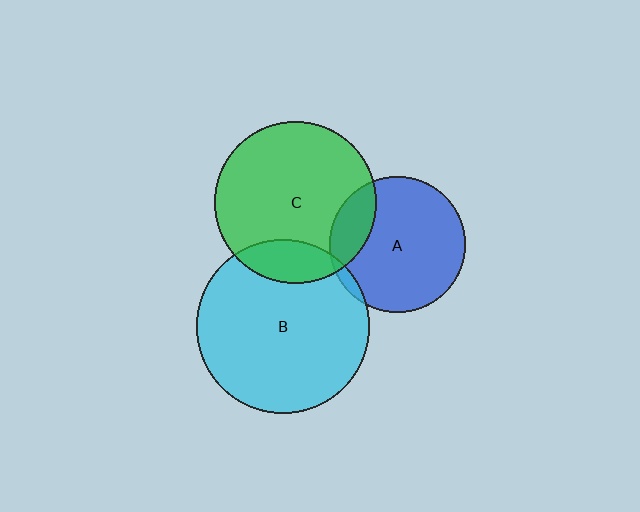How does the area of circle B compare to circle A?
Approximately 1.6 times.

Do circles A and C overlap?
Yes.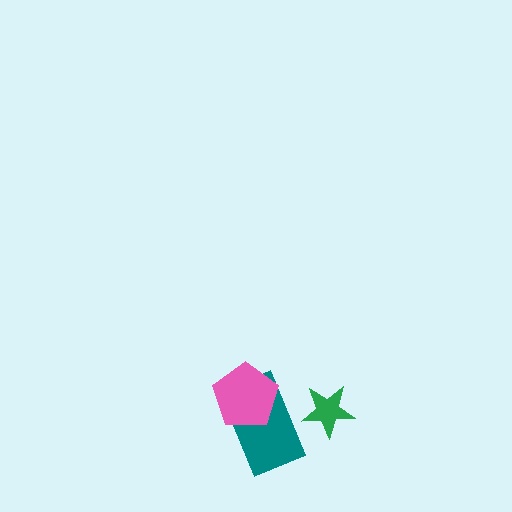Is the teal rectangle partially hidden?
Yes, it is partially covered by another shape.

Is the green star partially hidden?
No, no other shape covers it.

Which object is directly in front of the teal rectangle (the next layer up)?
The pink pentagon is directly in front of the teal rectangle.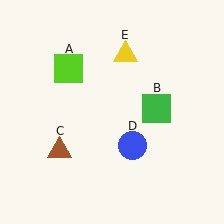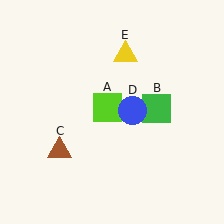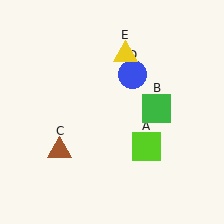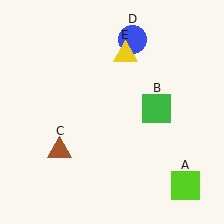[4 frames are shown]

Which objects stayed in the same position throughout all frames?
Green square (object B) and brown triangle (object C) and yellow triangle (object E) remained stationary.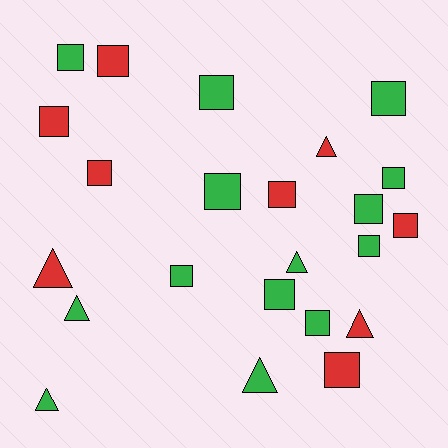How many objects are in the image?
There are 23 objects.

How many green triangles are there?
There are 4 green triangles.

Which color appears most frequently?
Green, with 14 objects.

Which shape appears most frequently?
Square, with 16 objects.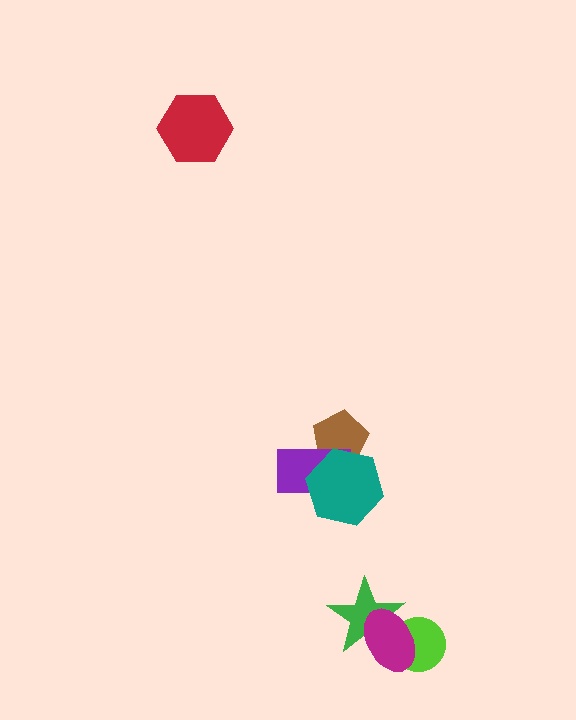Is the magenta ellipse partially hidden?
No, no other shape covers it.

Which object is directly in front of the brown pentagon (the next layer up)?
The purple rectangle is directly in front of the brown pentagon.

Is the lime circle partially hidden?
Yes, it is partially covered by another shape.